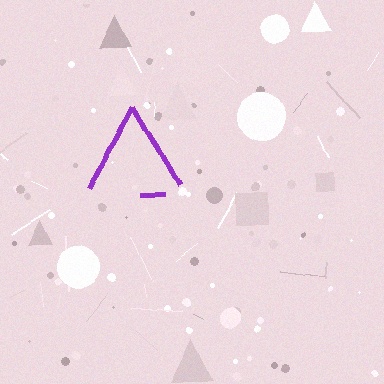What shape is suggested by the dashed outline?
The dashed outline suggests a triangle.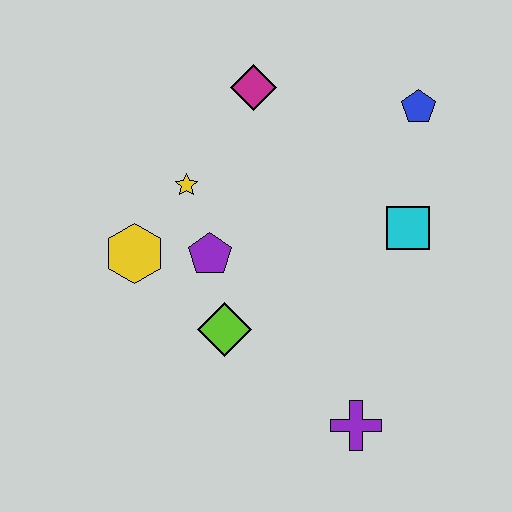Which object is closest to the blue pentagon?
The cyan square is closest to the blue pentagon.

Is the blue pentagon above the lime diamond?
Yes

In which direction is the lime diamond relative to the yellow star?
The lime diamond is below the yellow star.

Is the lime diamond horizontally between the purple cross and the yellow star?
Yes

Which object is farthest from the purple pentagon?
The blue pentagon is farthest from the purple pentagon.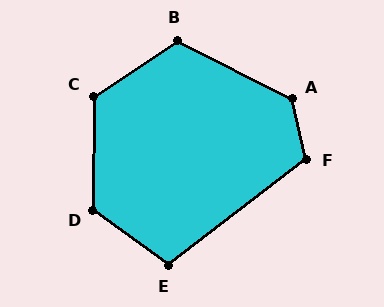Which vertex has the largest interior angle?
A, at approximately 130 degrees.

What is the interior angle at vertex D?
Approximately 126 degrees (obtuse).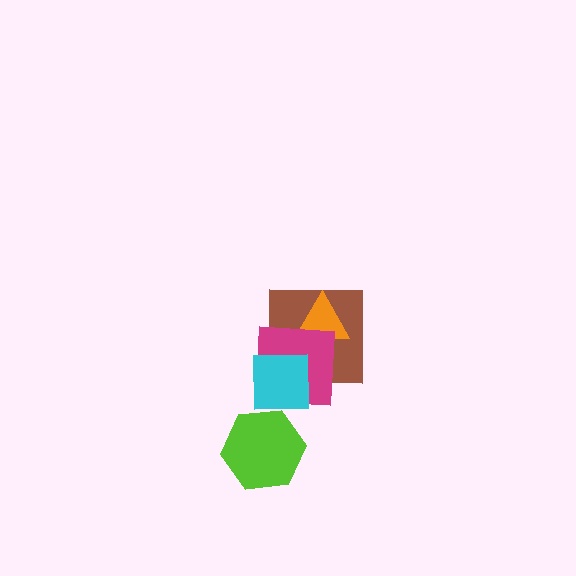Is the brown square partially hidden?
Yes, it is partially covered by another shape.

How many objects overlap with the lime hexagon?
0 objects overlap with the lime hexagon.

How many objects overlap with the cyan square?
2 objects overlap with the cyan square.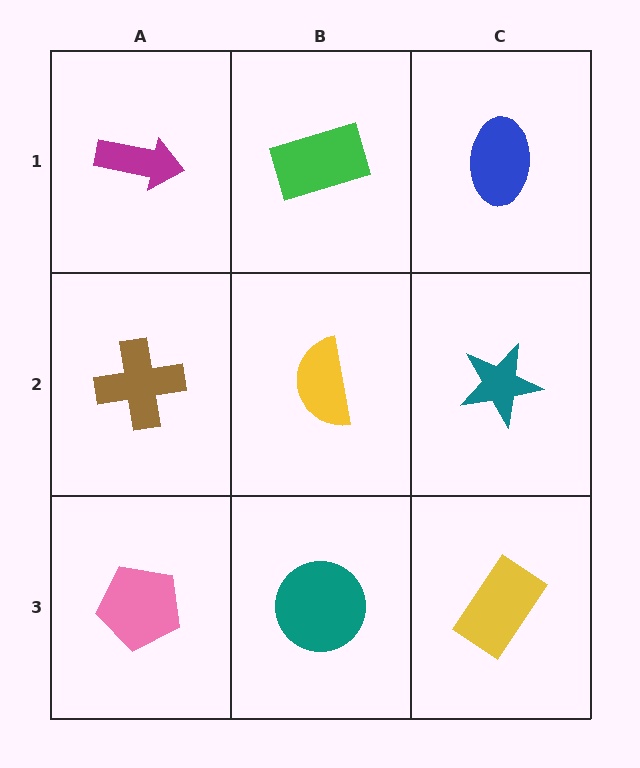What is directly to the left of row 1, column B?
A magenta arrow.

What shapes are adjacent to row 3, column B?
A yellow semicircle (row 2, column B), a pink pentagon (row 3, column A), a yellow rectangle (row 3, column C).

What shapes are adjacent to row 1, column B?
A yellow semicircle (row 2, column B), a magenta arrow (row 1, column A), a blue ellipse (row 1, column C).